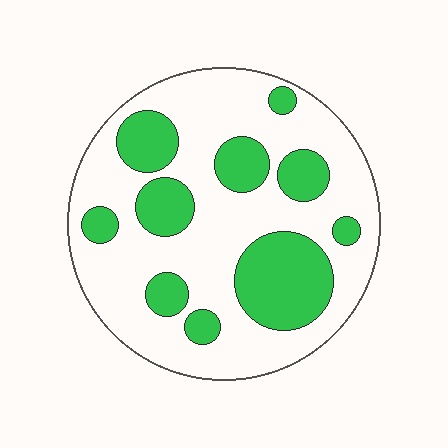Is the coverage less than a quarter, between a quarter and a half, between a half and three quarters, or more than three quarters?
Between a quarter and a half.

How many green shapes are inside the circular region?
10.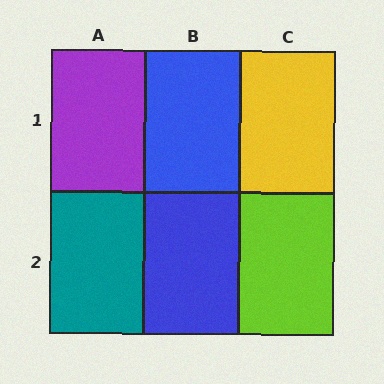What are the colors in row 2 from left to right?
Teal, blue, lime.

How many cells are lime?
1 cell is lime.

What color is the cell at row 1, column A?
Purple.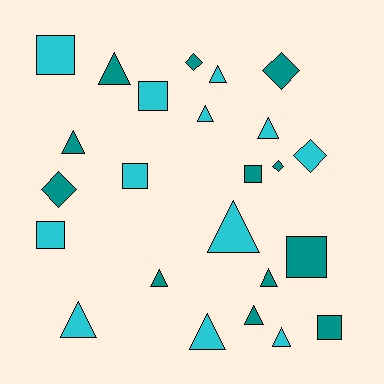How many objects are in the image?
There are 24 objects.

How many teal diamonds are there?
There are 4 teal diamonds.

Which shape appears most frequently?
Triangle, with 12 objects.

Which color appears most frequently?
Teal, with 12 objects.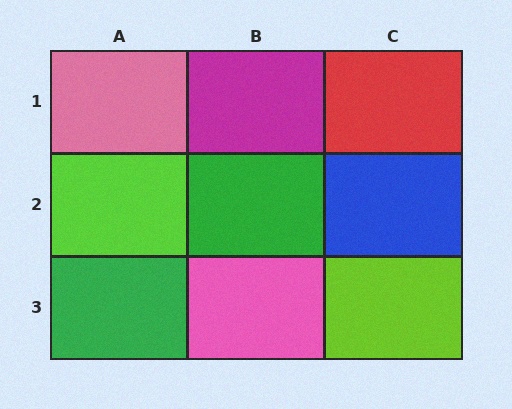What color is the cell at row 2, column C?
Blue.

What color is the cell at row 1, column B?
Magenta.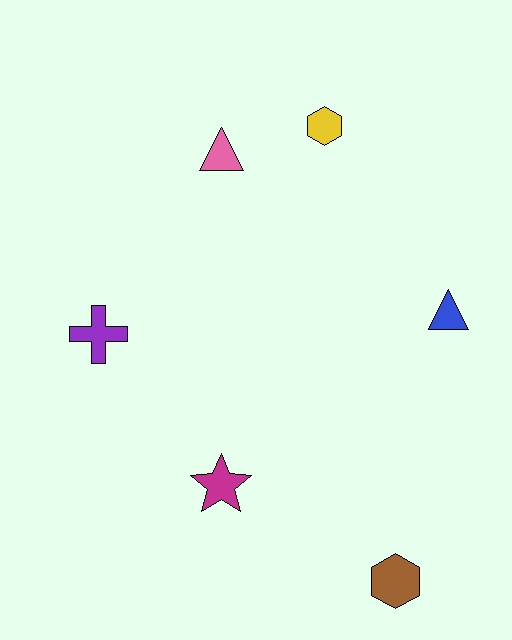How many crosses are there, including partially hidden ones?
There is 1 cross.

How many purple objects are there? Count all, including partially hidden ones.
There is 1 purple object.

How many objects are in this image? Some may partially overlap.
There are 6 objects.